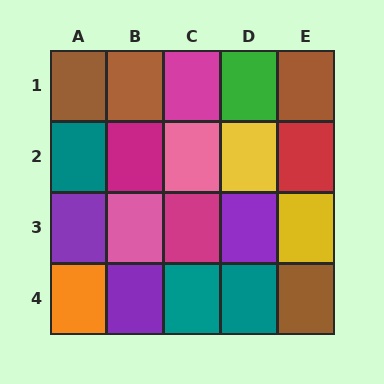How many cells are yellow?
2 cells are yellow.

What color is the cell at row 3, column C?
Magenta.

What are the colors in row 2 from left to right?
Teal, magenta, pink, yellow, red.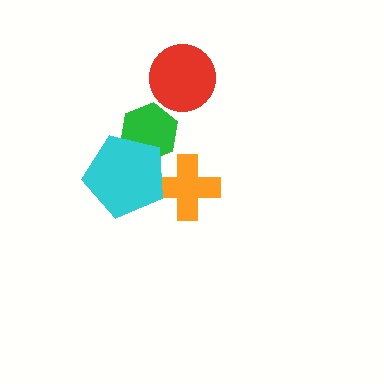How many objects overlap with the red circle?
0 objects overlap with the red circle.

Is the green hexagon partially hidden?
Yes, it is partially covered by another shape.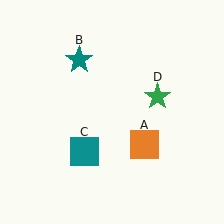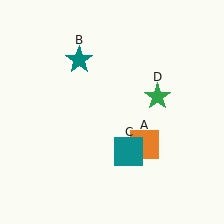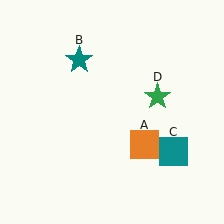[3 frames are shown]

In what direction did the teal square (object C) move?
The teal square (object C) moved right.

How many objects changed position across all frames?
1 object changed position: teal square (object C).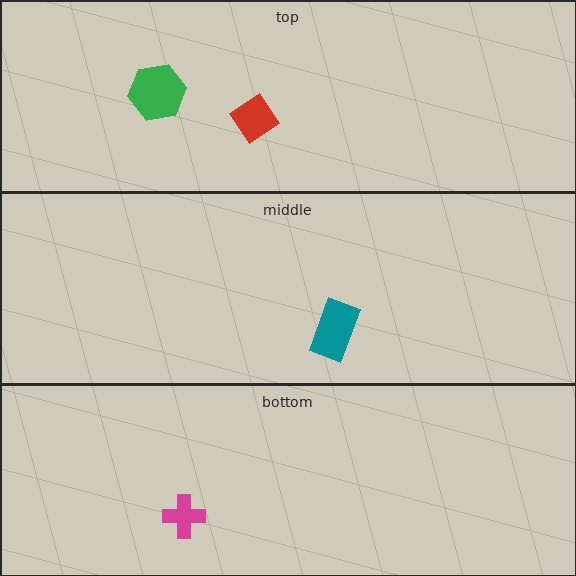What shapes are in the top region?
The green hexagon, the red diamond.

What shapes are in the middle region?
The teal rectangle.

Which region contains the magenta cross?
The bottom region.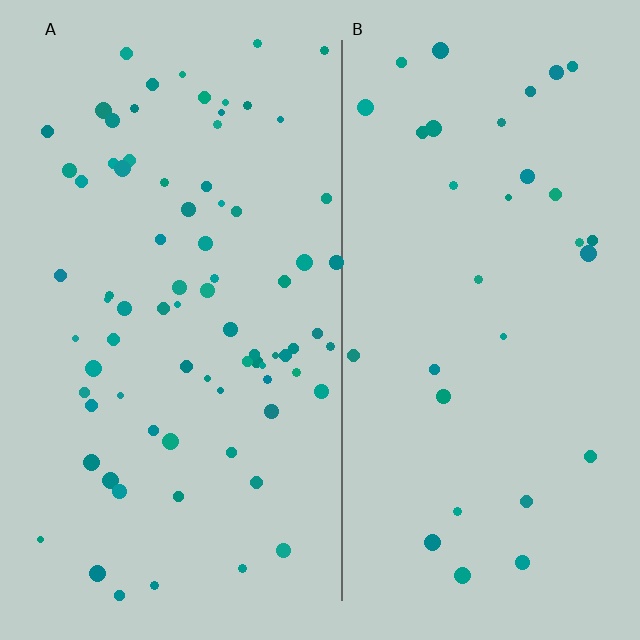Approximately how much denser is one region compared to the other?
Approximately 2.3× — region A over region B.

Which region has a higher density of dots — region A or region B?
A (the left).